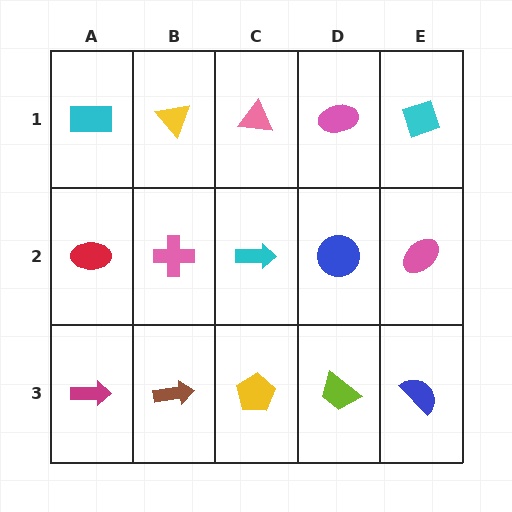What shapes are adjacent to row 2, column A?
A cyan rectangle (row 1, column A), a magenta arrow (row 3, column A), a pink cross (row 2, column B).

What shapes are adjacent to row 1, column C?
A cyan arrow (row 2, column C), a yellow triangle (row 1, column B), a pink ellipse (row 1, column D).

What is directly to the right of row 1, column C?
A pink ellipse.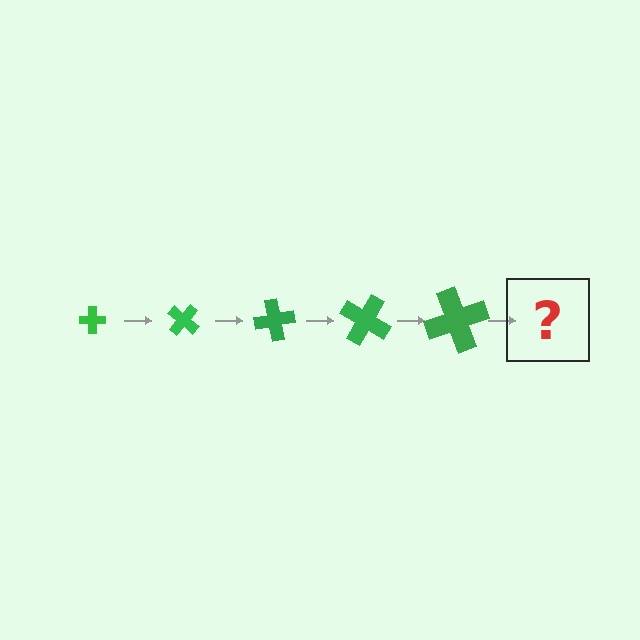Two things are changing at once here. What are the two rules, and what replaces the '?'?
The two rules are that the cross grows larger each step and it rotates 40 degrees each step. The '?' should be a cross, larger than the previous one and rotated 200 degrees from the start.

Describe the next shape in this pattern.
It should be a cross, larger than the previous one and rotated 200 degrees from the start.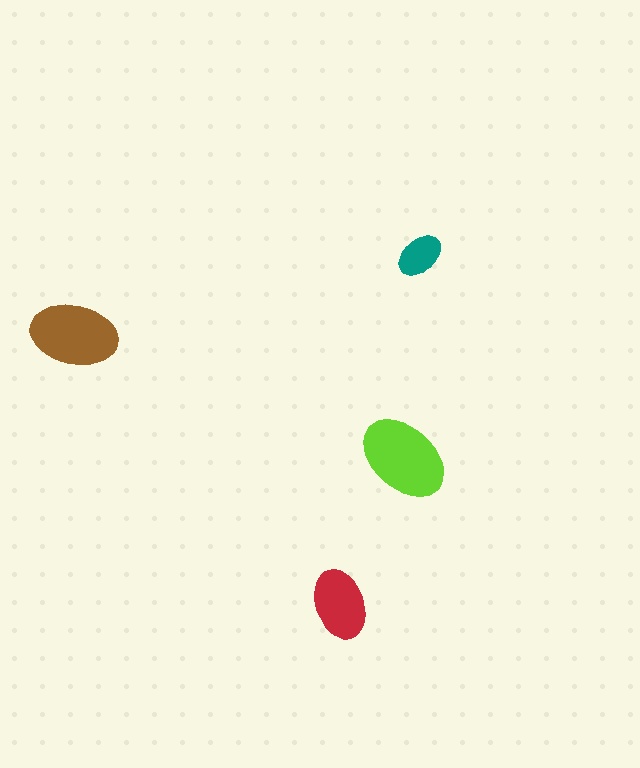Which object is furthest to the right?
The teal ellipse is rightmost.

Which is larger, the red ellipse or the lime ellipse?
The lime one.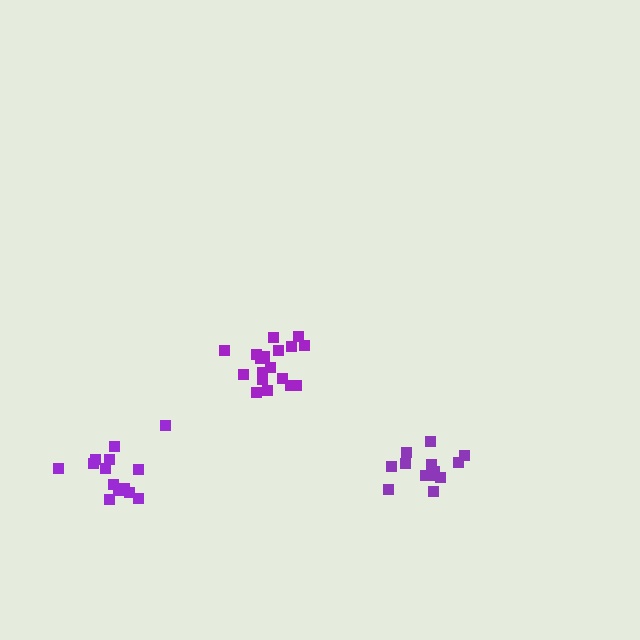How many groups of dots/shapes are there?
There are 3 groups.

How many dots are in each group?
Group 1: 14 dots, Group 2: 18 dots, Group 3: 13 dots (45 total).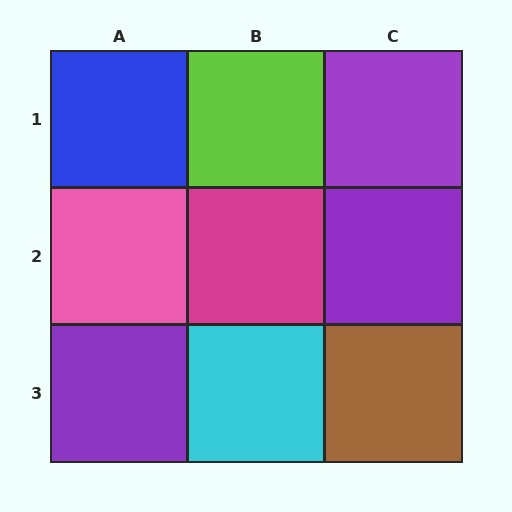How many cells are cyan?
1 cell is cyan.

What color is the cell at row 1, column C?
Purple.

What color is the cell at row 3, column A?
Purple.